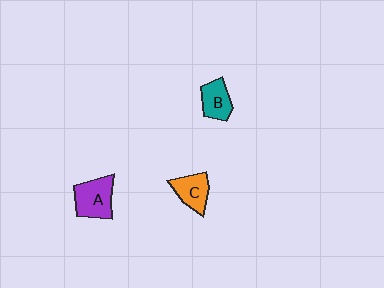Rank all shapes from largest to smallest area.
From largest to smallest: A (purple), C (orange), B (teal).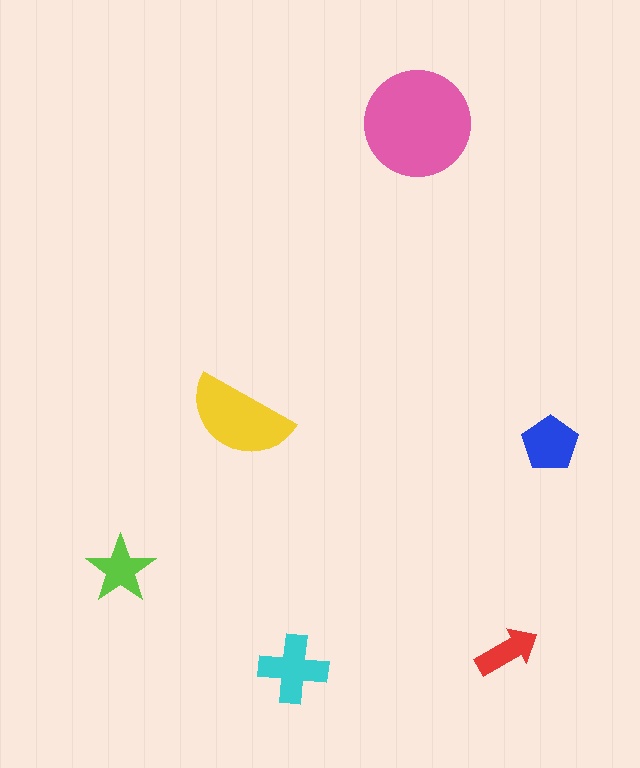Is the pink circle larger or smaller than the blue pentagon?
Larger.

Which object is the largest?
The pink circle.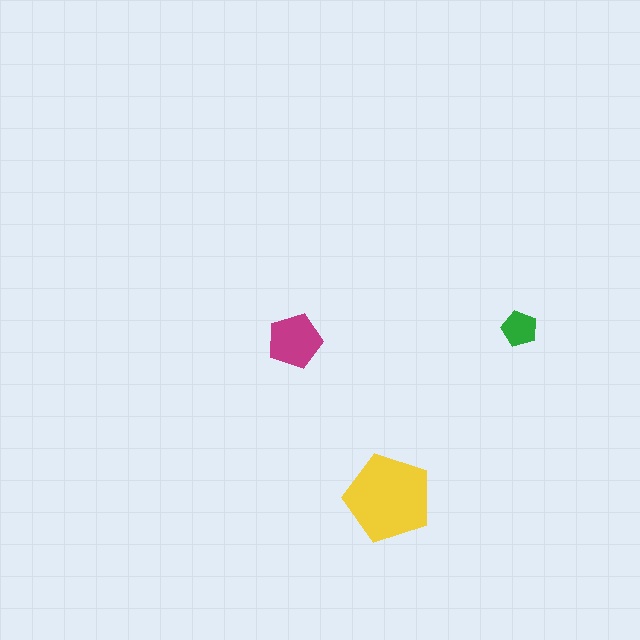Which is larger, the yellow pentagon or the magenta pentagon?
The yellow one.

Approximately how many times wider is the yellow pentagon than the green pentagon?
About 2.5 times wider.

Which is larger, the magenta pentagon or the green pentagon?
The magenta one.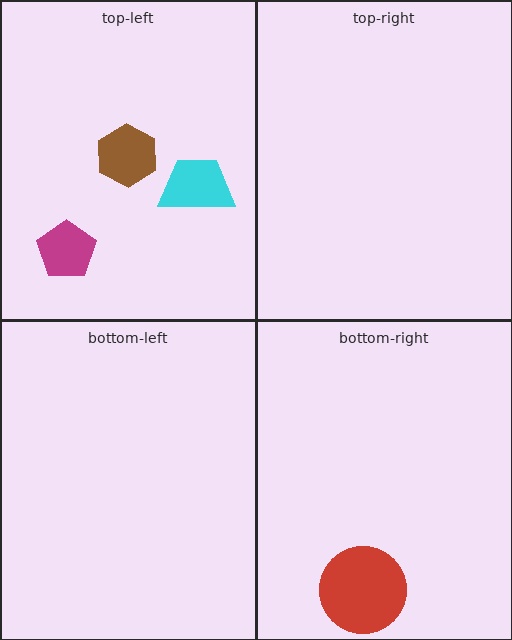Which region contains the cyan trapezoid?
The top-left region.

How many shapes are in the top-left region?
3.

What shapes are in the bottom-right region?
The red circle.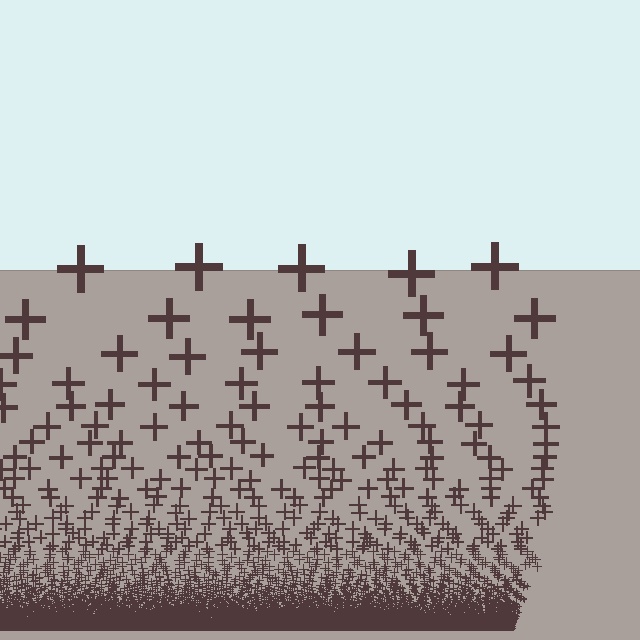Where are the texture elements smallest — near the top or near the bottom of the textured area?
Near the bottom.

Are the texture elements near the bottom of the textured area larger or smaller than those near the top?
Smaller. The gradient is inverted — elements near the bottom are smaller and denser.